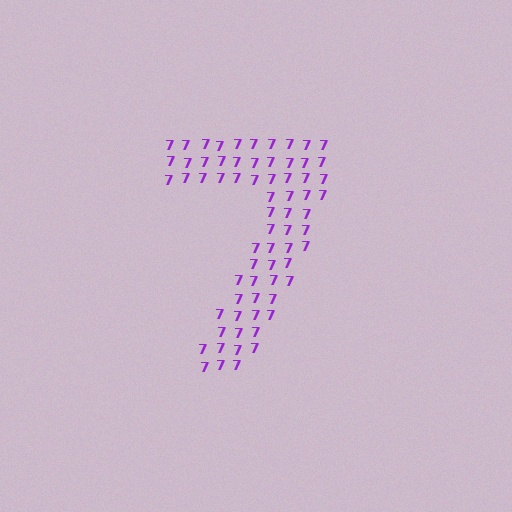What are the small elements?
The small elements are digit 7's.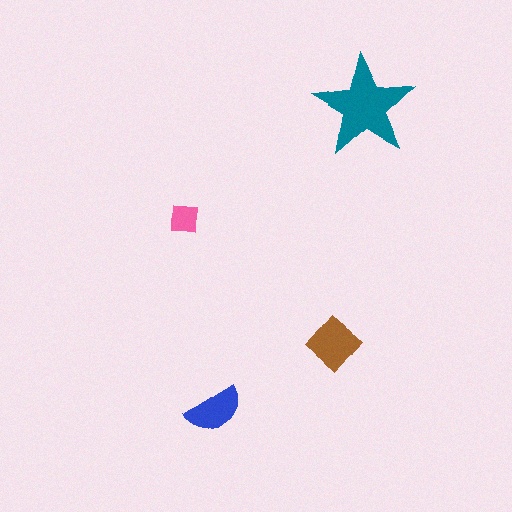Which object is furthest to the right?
The teal star is rightmost.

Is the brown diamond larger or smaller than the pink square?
Larger.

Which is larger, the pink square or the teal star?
The teal star.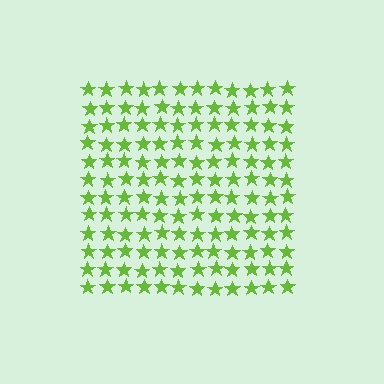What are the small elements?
The small elements are stars.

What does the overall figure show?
The overall figure shows a square.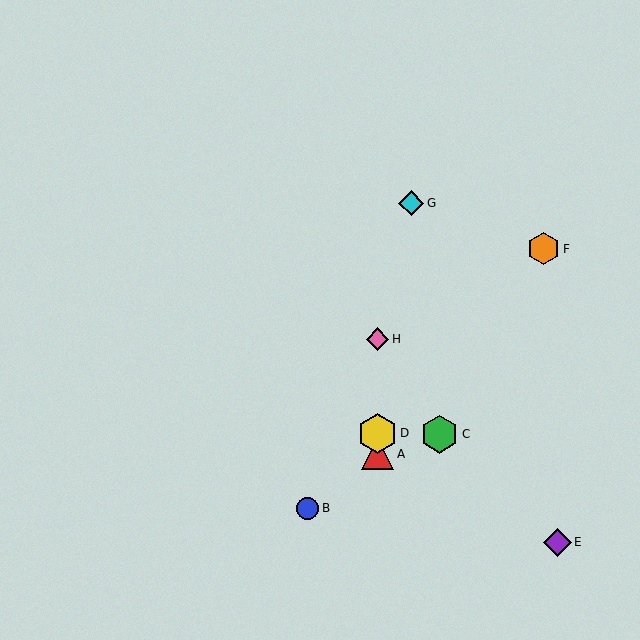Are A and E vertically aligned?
No, A is at x≈378 and E is at x≈557.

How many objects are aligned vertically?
3 objects (A, D, H) are aligned vertically.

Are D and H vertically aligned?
Yes, both are at x≈378.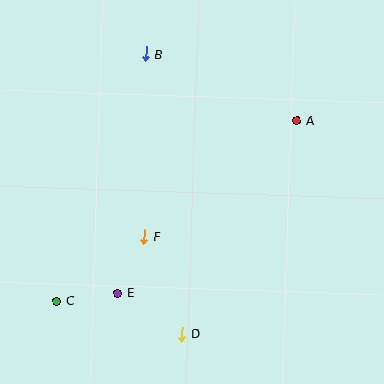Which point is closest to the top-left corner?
Point B is closest to the top-left corner.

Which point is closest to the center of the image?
Point F at (144, 237) is closest to the center.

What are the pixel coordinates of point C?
Point C is at (57, 301).